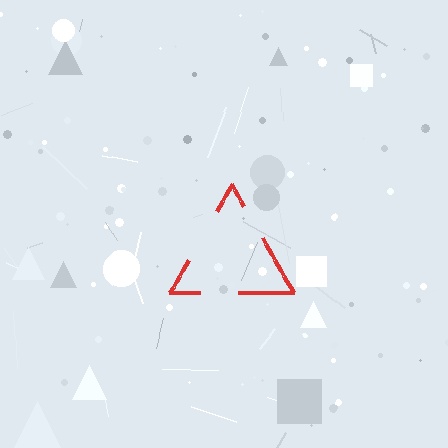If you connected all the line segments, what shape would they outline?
They would outline a triangle.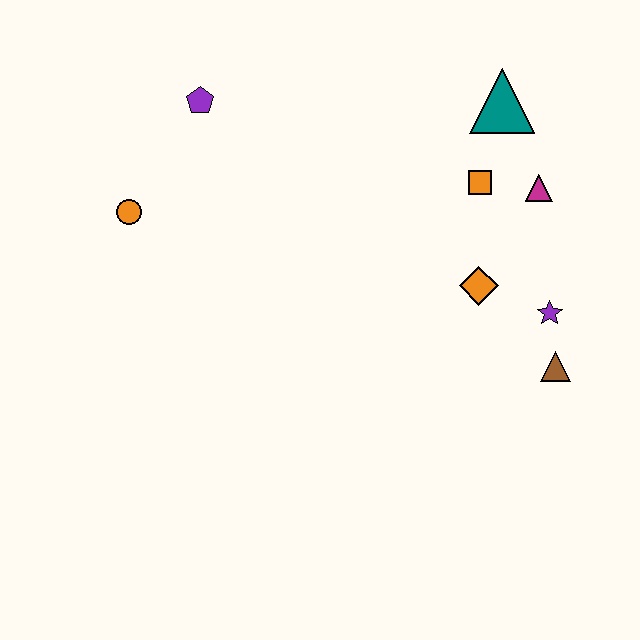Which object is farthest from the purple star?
The orange circle is farthest from the purple star.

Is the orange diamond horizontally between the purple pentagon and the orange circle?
No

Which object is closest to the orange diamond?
The purple star is closest to the orange diamond.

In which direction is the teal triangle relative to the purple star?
The teal triangle is above the purple star.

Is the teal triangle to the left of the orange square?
No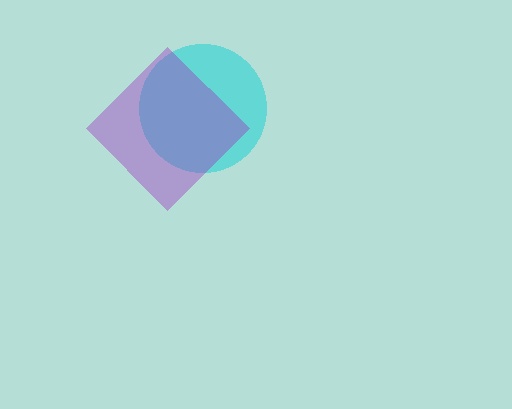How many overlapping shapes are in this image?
There are 2 overlapping shapes in the image.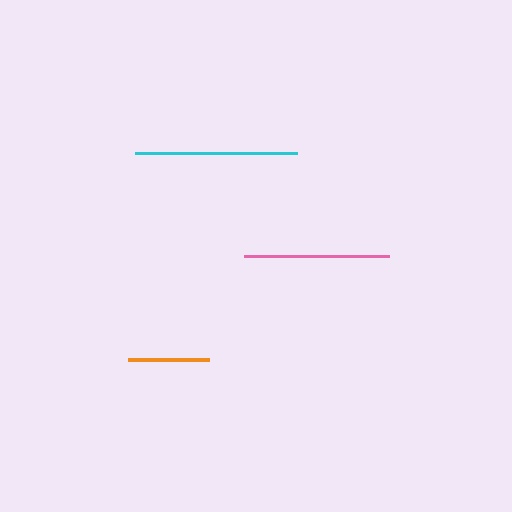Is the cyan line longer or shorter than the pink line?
The cyan line is longer than the pink line.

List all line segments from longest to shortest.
From longest to shortest: cyan, pink, orange.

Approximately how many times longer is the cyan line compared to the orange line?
The cyan line is approximately 2.0 times the length of the orange line.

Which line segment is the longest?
The cyan line is the longest at approximately 162 pixels.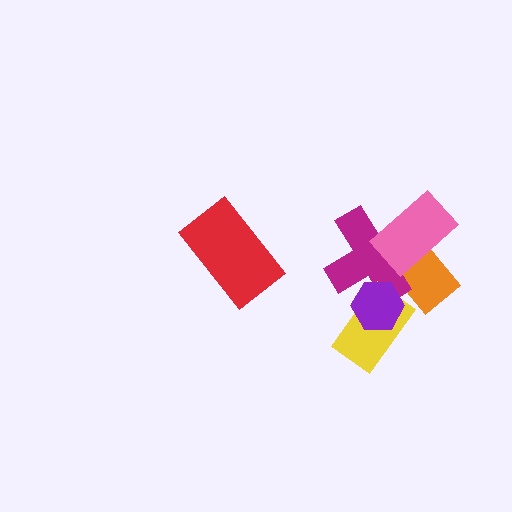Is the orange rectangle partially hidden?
Yes, it is partially covered by another shape.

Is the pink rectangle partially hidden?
No, no other shape covers it.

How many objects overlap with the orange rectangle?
3 objects overlap with the orange rectangle.